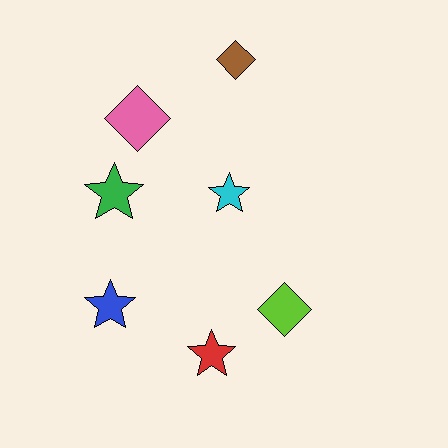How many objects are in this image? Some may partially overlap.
There are 7 objects.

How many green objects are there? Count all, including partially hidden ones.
There is 1 green object.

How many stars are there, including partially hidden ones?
There are 4 stars.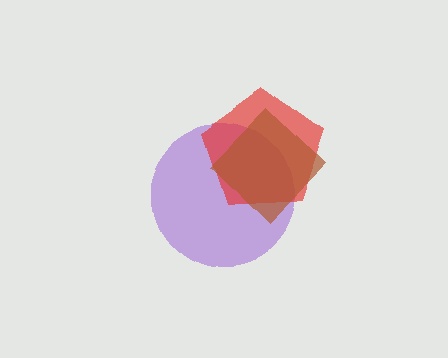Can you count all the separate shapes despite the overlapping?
Yes, there are 3 separate shapes.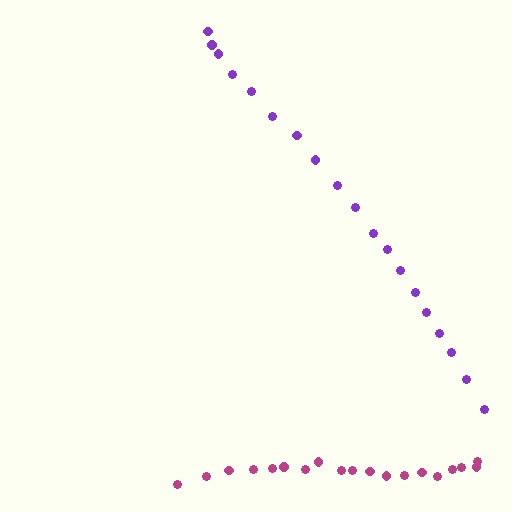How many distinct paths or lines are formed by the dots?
There are 2 distinct paths.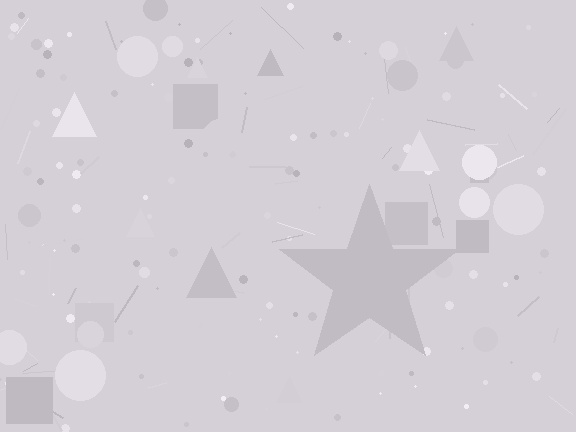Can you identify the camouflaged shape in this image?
The camouflaged shape is a star.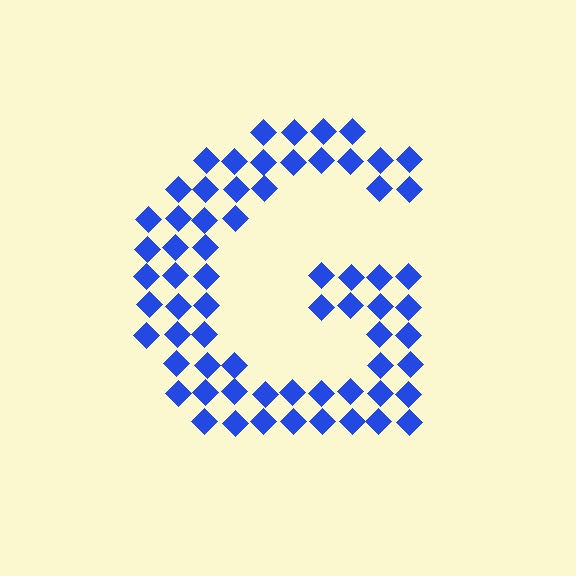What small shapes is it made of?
It is made of small diamonds.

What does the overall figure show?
The overall figure shows the letter G.